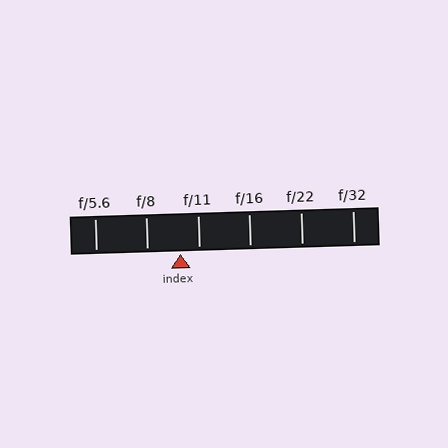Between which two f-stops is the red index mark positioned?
The index mark is between f/8 and f/11.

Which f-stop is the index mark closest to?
The index mark is closest to f/11.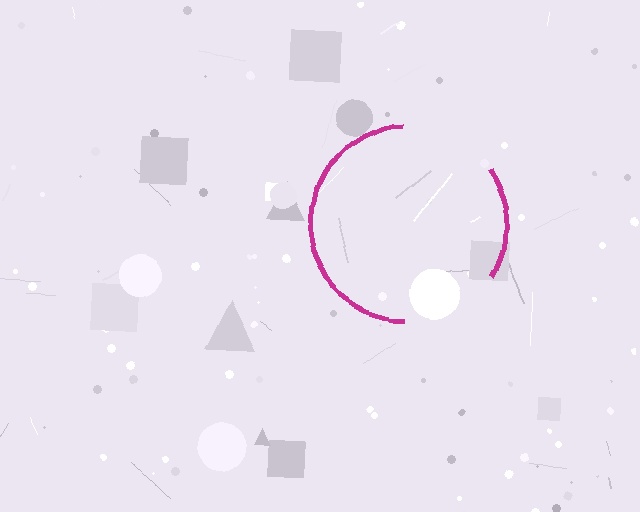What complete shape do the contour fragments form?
The contour fragments form a circle.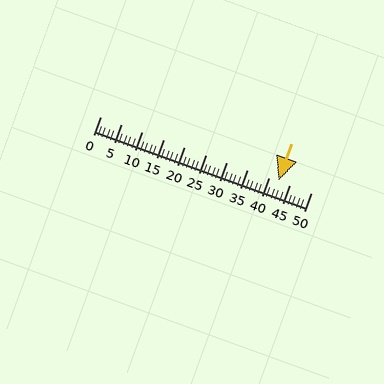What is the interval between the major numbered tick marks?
The major tick marks are spaced 5 units apart.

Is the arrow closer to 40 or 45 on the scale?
The arrow is closer to 40.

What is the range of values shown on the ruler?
The ruler shows values from 0 to 50.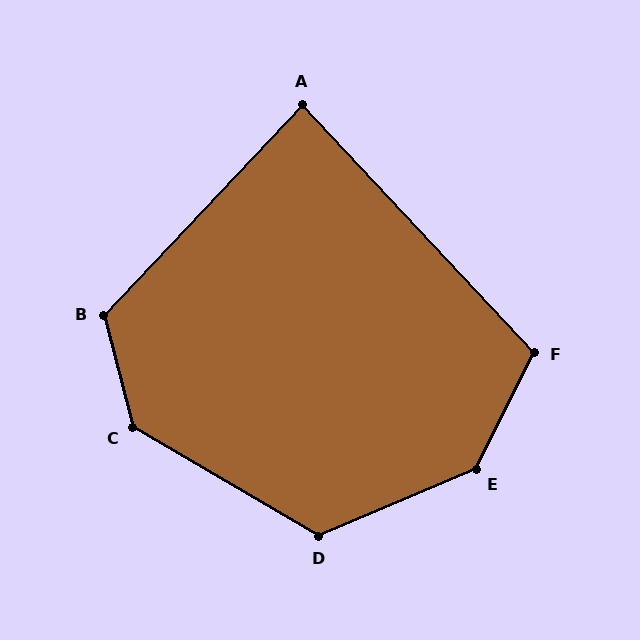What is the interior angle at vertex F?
Approximately 111 degrees (obtuse).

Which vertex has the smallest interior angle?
A, at approximately 86 degrees.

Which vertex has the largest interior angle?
E, at approximately 139 degrees.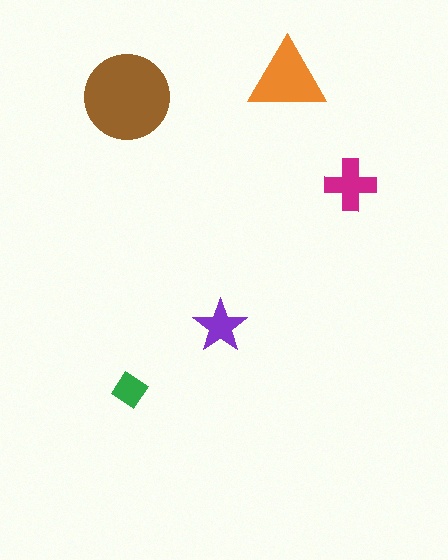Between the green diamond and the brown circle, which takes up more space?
The brown circle.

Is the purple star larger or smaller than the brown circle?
Smaller.